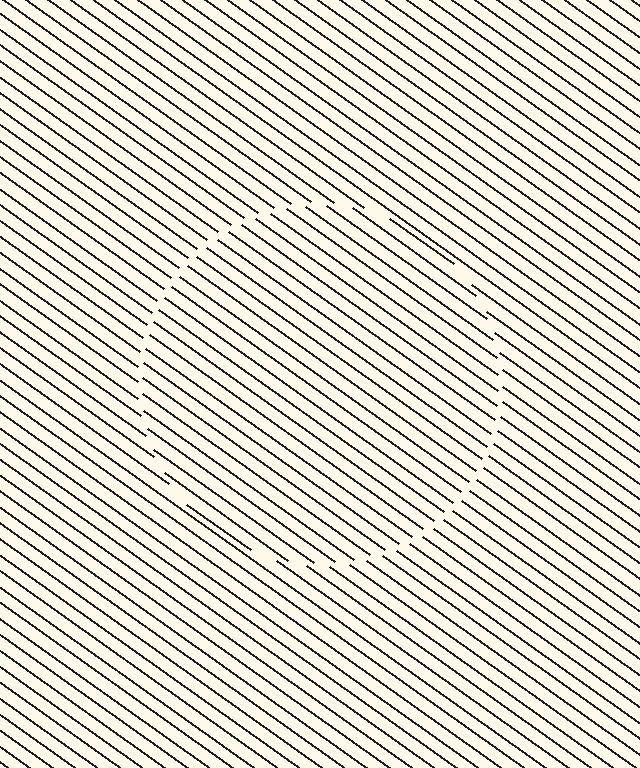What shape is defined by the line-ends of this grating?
An illusory circle. The interior of the shape contains the same grating, shifted by half a period — the contour is defined by the phase discontinuity where line-ends from the inner and outer gratings abut.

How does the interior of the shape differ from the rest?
The interior of the shape contains the same grating, shifted by half a period — the contour is defined by the phase discontinuity where line-ends from the inner and outer gratings abut.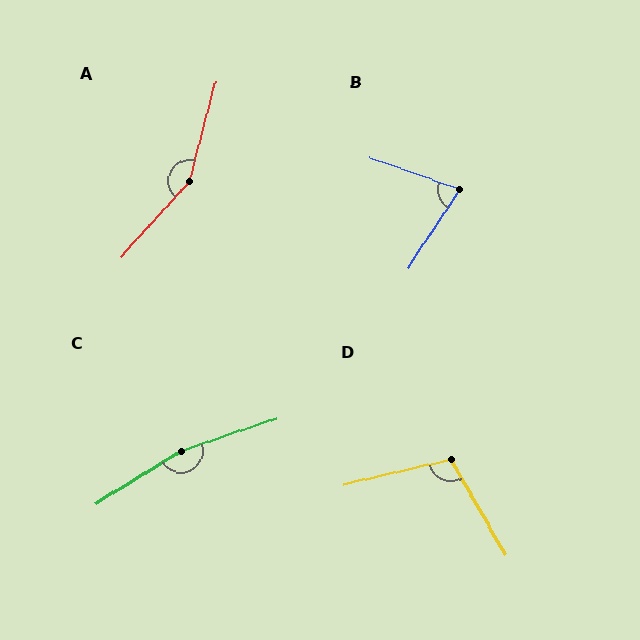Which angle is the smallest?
B, at approximately 76 degrees.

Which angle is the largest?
C, at approximately 167 degrees.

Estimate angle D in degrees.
Approximately 107 degrees.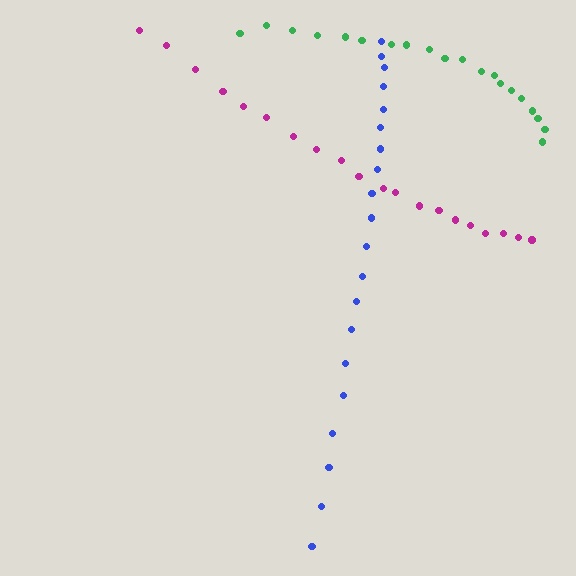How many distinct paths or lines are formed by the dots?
There are 3 distinct paths.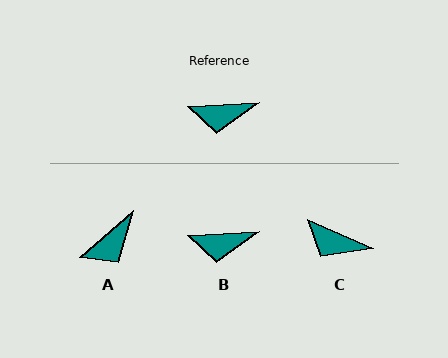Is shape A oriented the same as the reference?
No, it is off by about 37 degrees.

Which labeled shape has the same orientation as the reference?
B.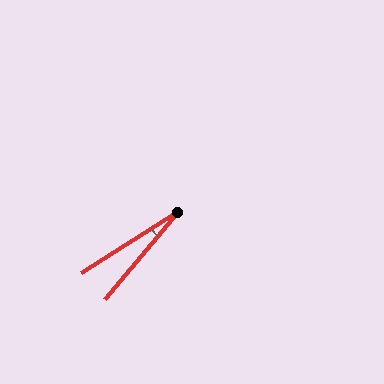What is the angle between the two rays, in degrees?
Approximately 18 degrees.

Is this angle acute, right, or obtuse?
It is acute.